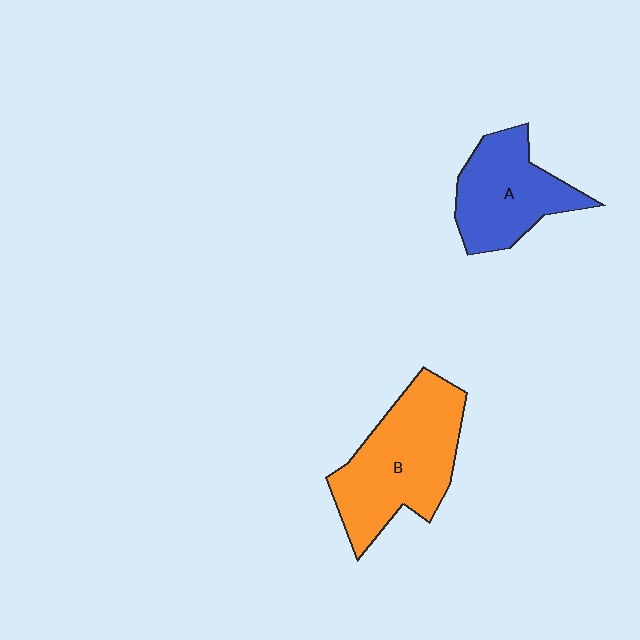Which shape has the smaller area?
Shape A (blue).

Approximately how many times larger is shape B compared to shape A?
Approximately 1.4 times.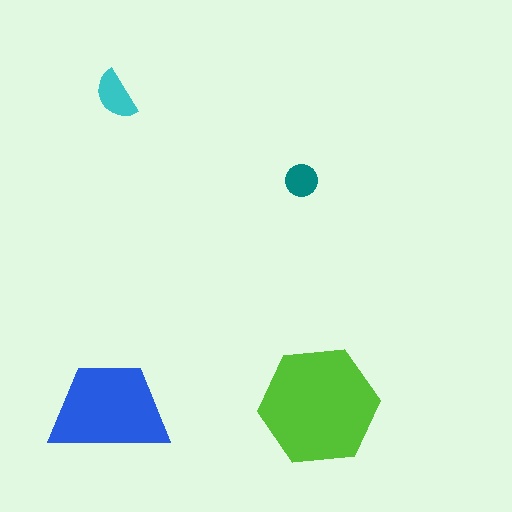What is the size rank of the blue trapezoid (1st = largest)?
2nd.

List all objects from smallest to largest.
The teal circle, the cyan semicircle, the blue trapezoid, the lime hexagon.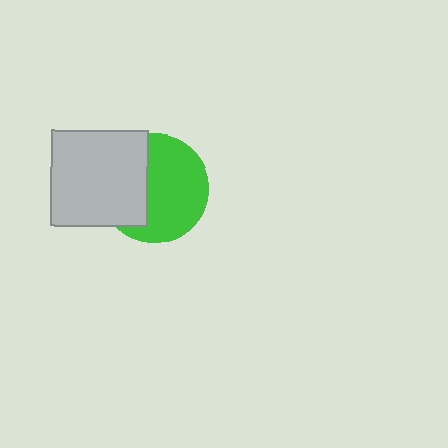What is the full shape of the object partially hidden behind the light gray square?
The partially hidden object is a green circle.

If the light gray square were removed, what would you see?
You would see the complete green circle.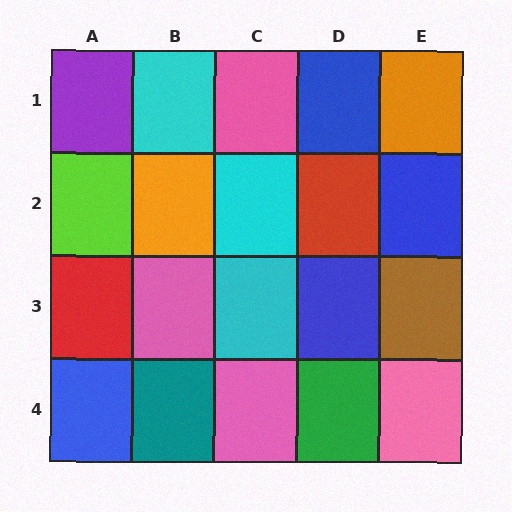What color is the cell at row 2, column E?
Blue.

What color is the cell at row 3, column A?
Red.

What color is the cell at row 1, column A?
Purple.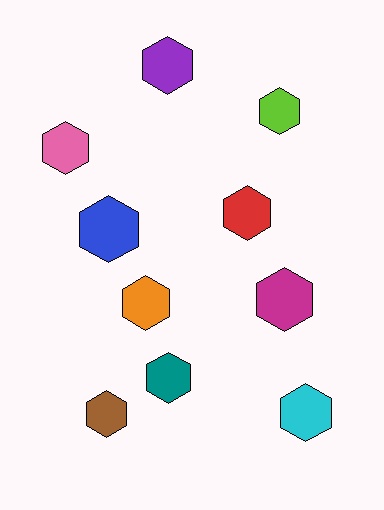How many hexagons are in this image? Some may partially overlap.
There are 10 hexagons.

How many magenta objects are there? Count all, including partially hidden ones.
There is 1 magenta object.